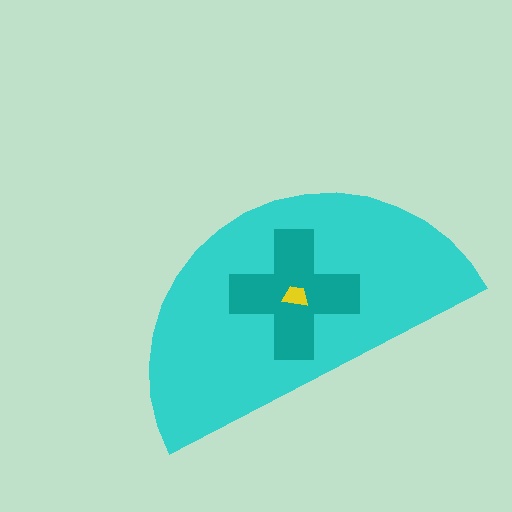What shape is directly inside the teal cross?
The yellow trapezoid.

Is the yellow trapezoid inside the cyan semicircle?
Yes.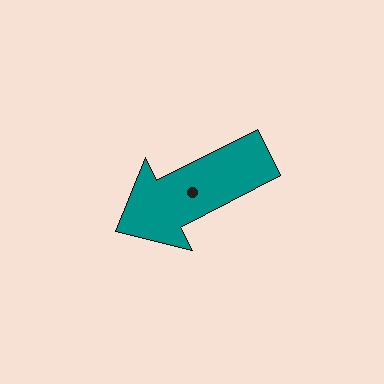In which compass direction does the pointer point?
Southwest.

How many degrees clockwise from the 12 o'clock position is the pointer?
Approximately 243 degrees.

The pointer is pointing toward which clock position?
Roughly 8 o'clock.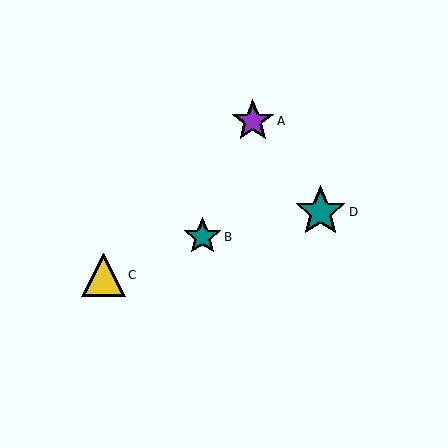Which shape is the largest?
The teal star (labeled D) is the largest.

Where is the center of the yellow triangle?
The center of the yellow triangle is at (104, 275).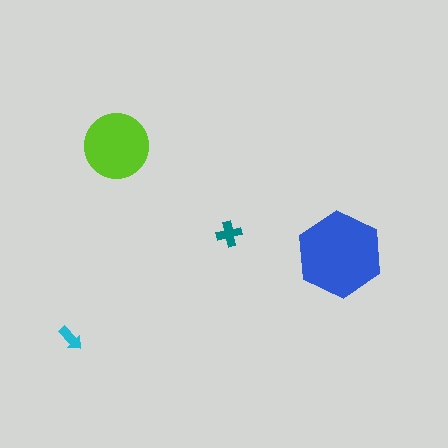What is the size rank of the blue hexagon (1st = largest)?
1st.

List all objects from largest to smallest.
The blue hexagon, the lime circle, the teal cross, the cyan arrow.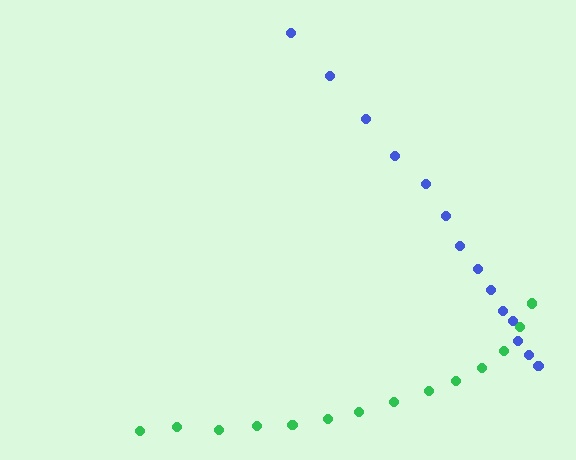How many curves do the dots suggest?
There are 2 distinct paths.